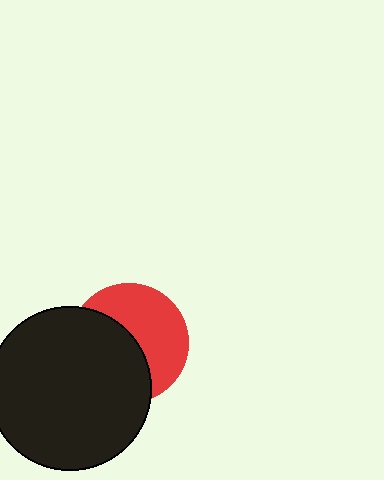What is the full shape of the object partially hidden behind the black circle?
The partially hidden object is a red circle.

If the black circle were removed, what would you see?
You would see the complete red circle.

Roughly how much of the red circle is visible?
About half of it is visible (roughly 50%).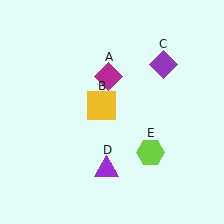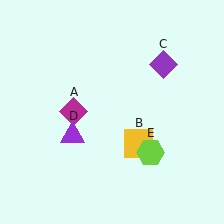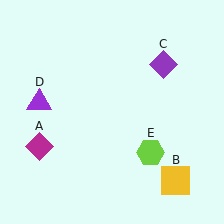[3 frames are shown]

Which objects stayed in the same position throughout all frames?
Purple diamond (object C) and lime hexagon (object E) remained stationary.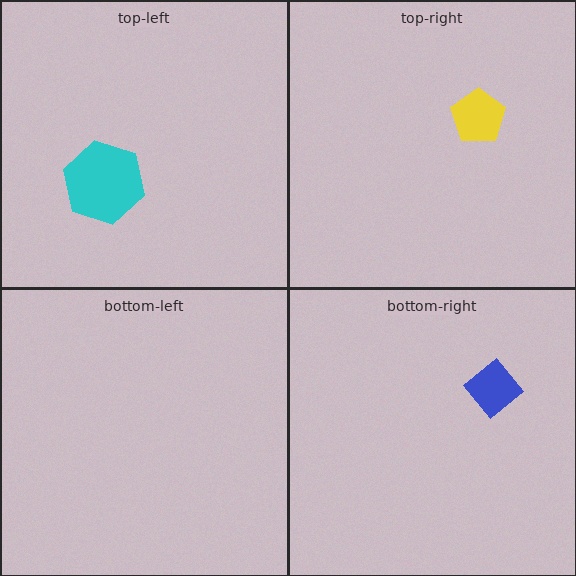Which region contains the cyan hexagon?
The top-left region.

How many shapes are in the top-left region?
1.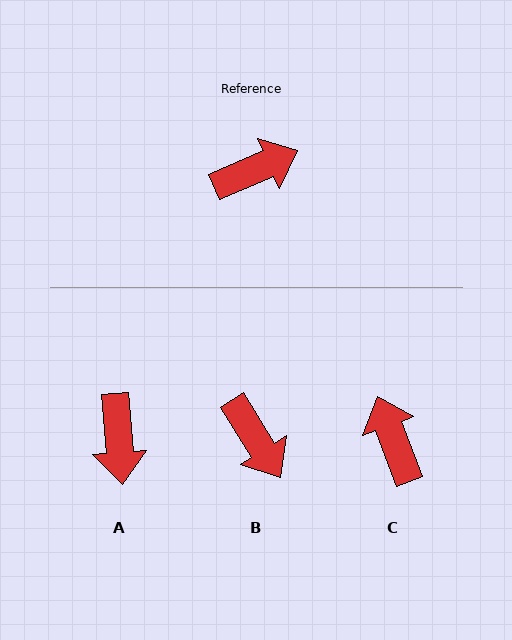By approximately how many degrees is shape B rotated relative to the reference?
Approximately 81 degrees clockwise.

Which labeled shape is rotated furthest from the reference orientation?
A, about 109 degrees away.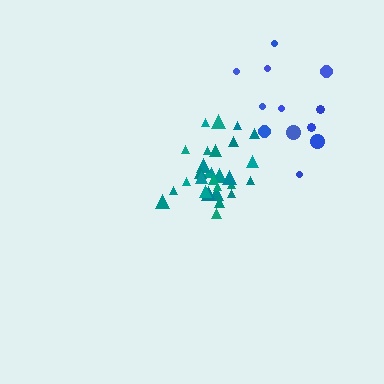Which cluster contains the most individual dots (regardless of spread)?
Teal (29).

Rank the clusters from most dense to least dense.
teal, blue.